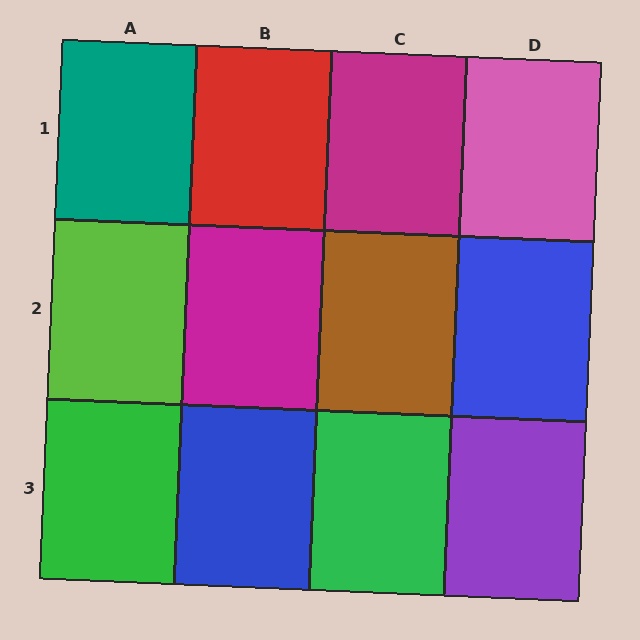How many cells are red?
1 cell is red.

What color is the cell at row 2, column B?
Magenta.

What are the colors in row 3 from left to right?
Green, blue, green, purple.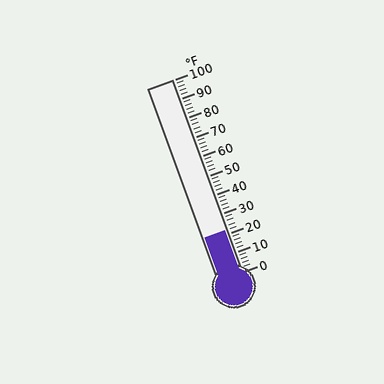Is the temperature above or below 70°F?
The temperature is below 70°F.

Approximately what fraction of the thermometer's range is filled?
The thermometer is filled to approximately 20% of its range.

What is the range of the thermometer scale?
The thermometer scale ranges from 0°F to 100°F.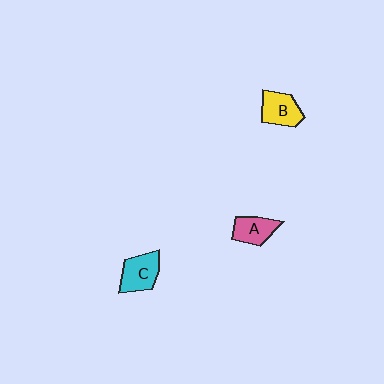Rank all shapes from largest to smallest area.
From largest to smallest: C (cyan), B (yellow), A (pink).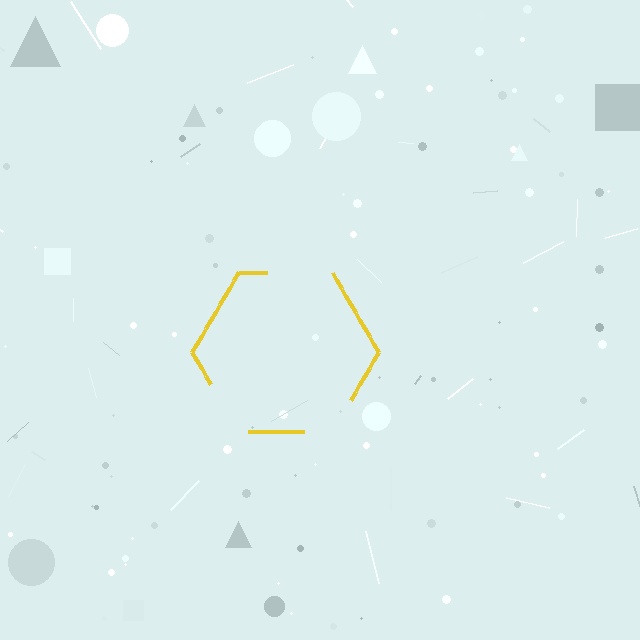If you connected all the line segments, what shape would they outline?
They would outline a hexagon.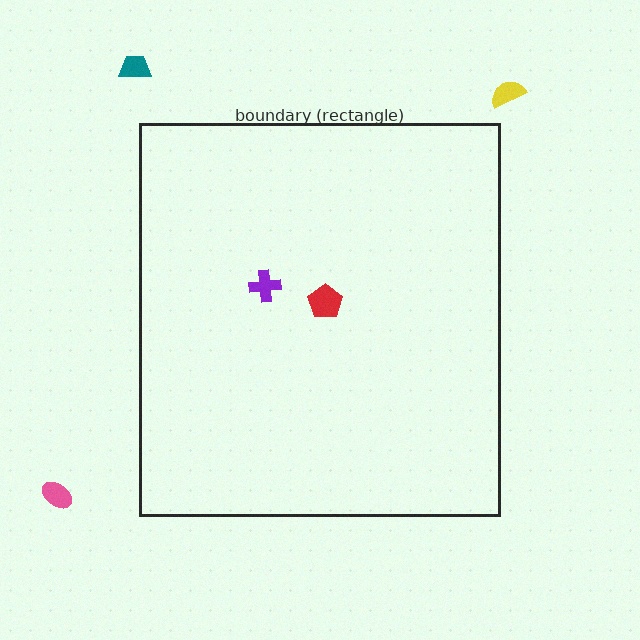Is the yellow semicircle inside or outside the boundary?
Outside.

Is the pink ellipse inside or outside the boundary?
Outside.